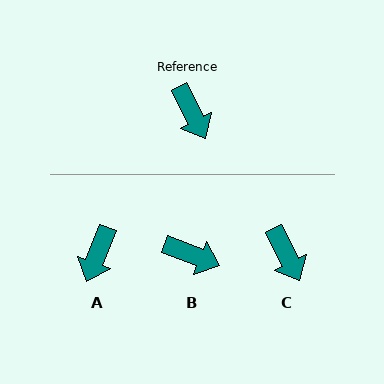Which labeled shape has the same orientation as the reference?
C.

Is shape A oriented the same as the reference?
No, it is off by about 48 degrees.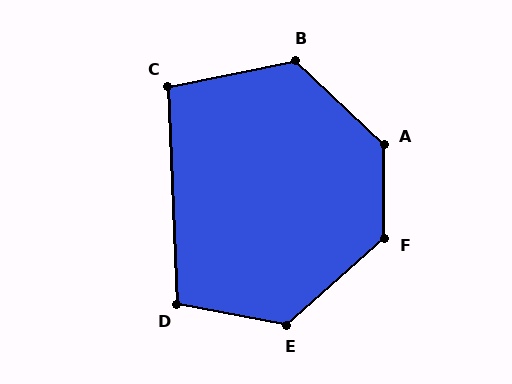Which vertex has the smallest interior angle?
C, at approximately 99 degrees.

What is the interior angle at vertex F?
Approximately 131 degrees (obtuse).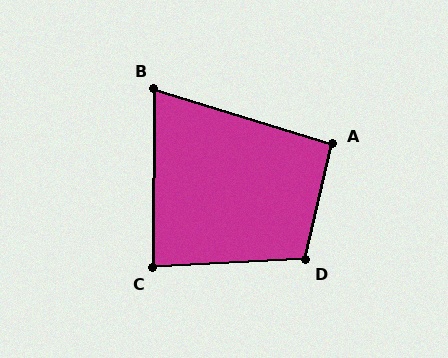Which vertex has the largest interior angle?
D, at approximately 107 degrees.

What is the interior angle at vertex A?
Approximately 94 degrees (approximately right).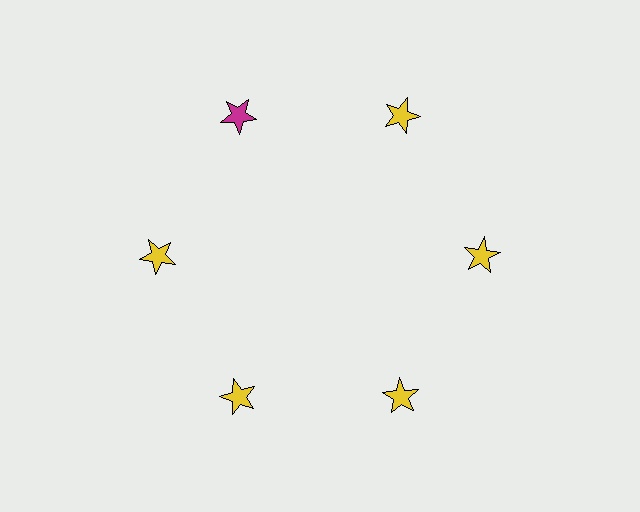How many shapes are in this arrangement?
There are 6 shapes arranged in a ring pattern.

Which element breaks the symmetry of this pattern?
The magenta star at roughly the 11 o'clock position breaks the symmetry. All other shapes are yellow stars.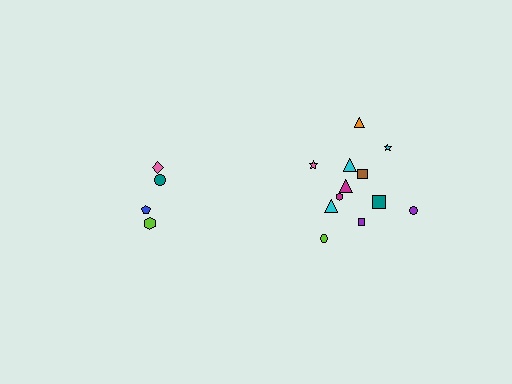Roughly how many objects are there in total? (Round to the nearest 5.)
Roughly 15 objects in total.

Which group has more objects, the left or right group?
The right group.